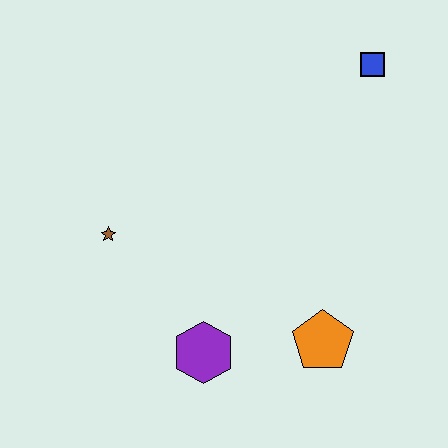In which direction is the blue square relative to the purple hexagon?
The blue square is above the purple hexagon.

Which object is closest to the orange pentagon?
The purple hexagon is closest to the orange pentagon.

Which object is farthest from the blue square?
The purple hexagon is farthest from the blue square.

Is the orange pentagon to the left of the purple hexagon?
No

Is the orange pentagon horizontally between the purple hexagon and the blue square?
Yes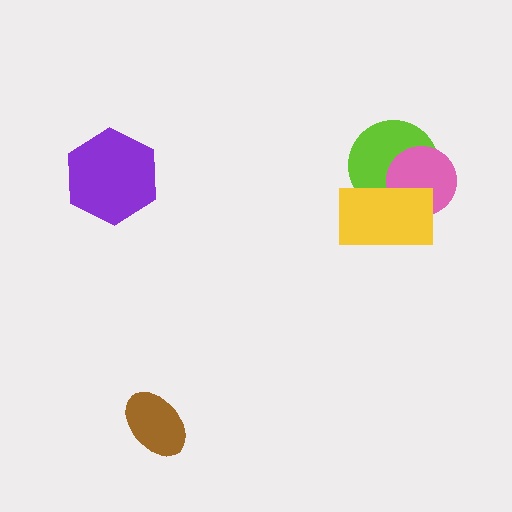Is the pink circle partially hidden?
Yes, it is partially covered by another shape.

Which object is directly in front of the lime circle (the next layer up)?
The pink circle is directly in front of the lime circle.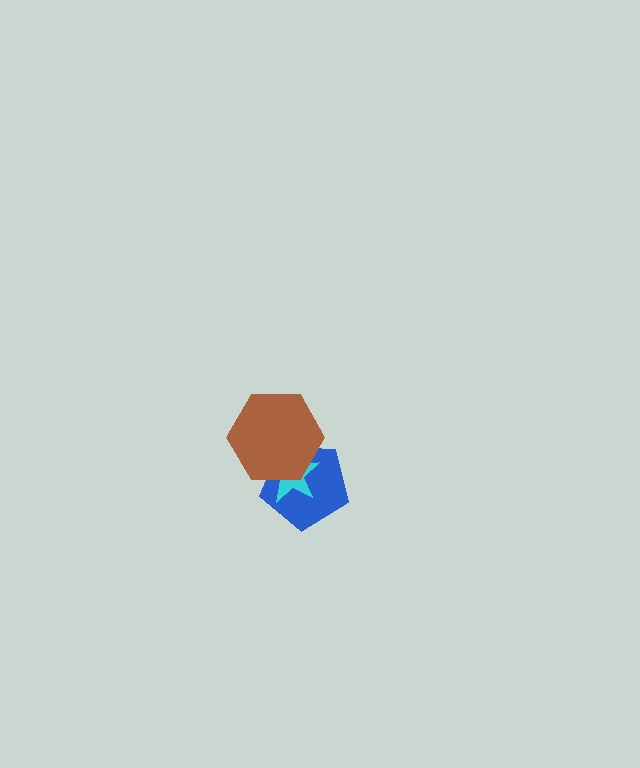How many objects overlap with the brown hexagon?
2 objects overlap with the brown hexagon.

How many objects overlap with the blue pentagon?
2 objects overlap with the blue pentagon.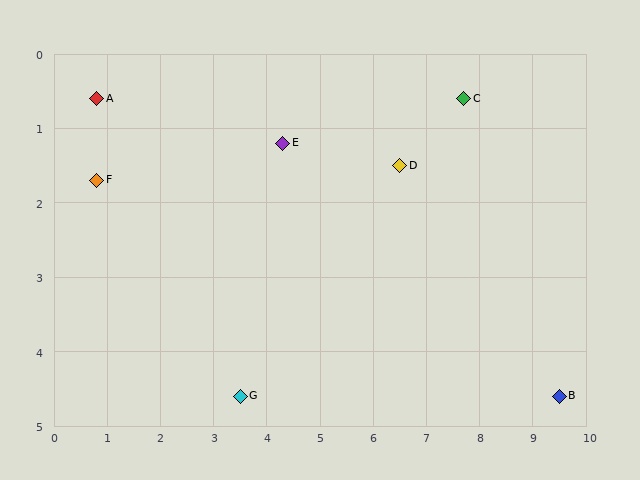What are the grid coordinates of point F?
Point F is at approximately (0.8, 1.7).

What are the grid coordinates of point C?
Point C is at approximately (7.7, 0.6).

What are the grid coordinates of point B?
Point B is at approximately (9.5, 4.6).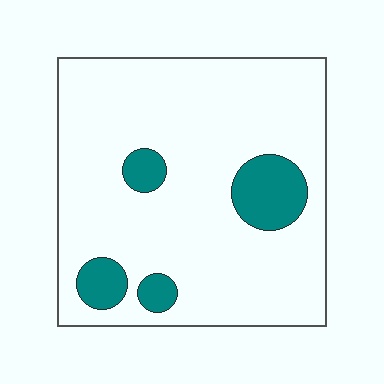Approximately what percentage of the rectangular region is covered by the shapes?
Approximately 15%.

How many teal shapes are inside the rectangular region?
4.